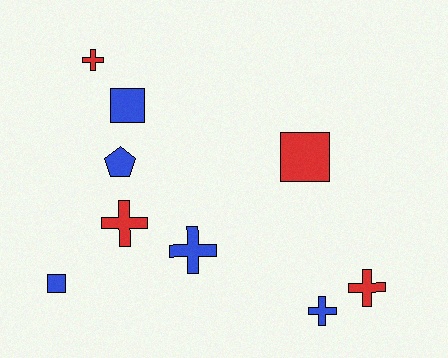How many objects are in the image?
There are 9 objects.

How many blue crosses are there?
There are 2 blue crosses.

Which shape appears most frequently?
Cross, with 5 objects.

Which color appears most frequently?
Blue, with 5 objects.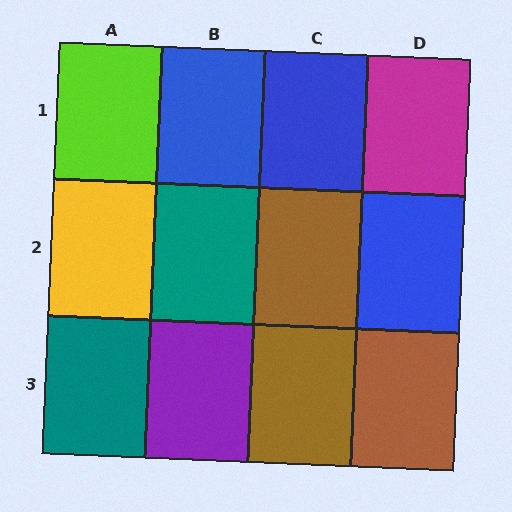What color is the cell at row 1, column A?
Lime.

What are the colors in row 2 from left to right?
Yellow, teal, brown, blue.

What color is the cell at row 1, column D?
Magenta.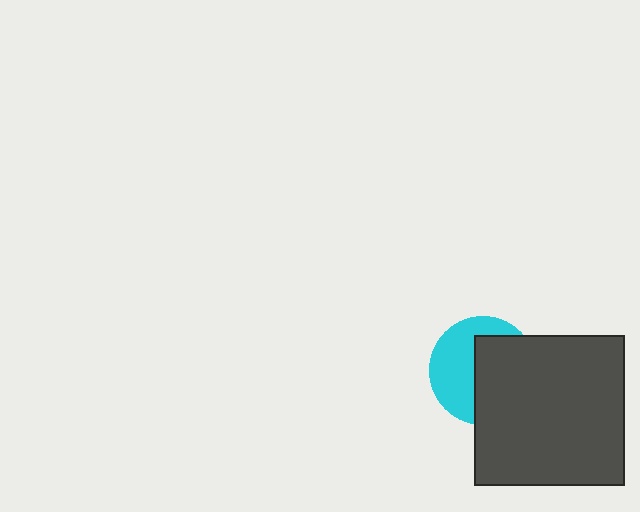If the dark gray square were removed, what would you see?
You would see the complete cyan circle.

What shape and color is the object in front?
The object in front is a dark gray square.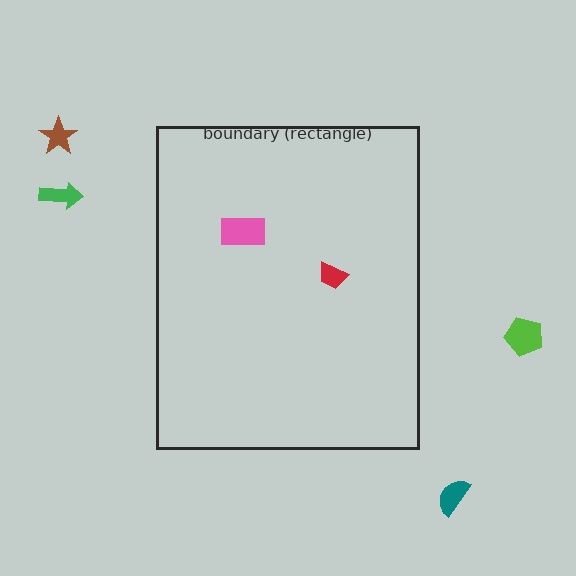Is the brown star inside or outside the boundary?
Outside.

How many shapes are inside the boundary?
2 inside, 4 outside.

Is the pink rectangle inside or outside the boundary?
Inside.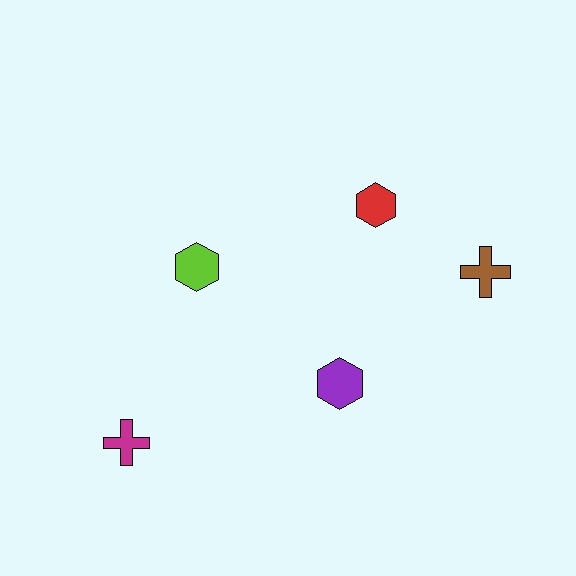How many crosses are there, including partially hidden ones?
There are 2 crosses.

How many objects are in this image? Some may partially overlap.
There are 5 objects.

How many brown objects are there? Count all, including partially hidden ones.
There is 1 brown object.